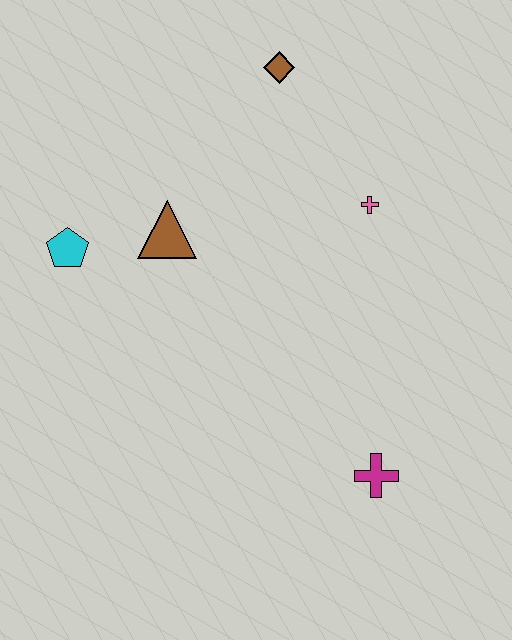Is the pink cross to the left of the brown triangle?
No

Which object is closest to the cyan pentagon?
The brown triangle is closest to the cyan pentagon.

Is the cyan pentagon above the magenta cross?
Yes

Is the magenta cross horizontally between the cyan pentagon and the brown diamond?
No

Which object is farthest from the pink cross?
The cyan pentagon is farthest from the pink cross.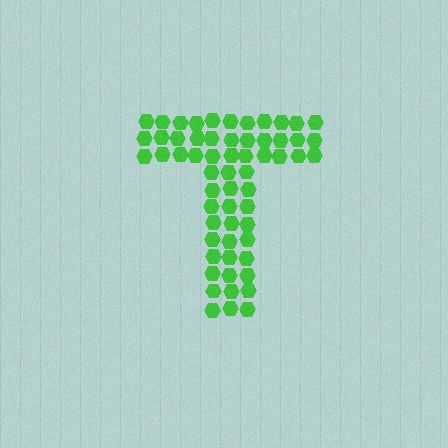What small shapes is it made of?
It is made of small hexagons.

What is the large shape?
The large shape is the letter T.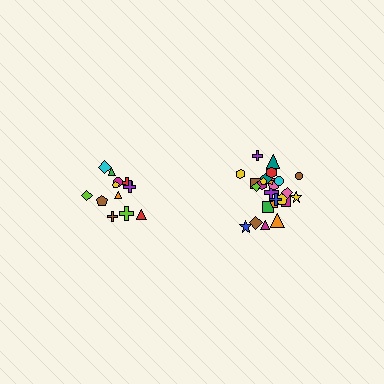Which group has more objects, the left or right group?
The right group.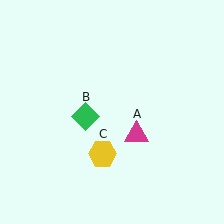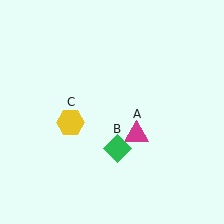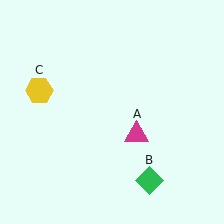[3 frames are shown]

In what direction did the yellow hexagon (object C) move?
The yellow hexagon (object C) moved up and to the left.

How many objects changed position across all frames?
2 objects changed position: green diamond (object B), yellow hexagon (object C).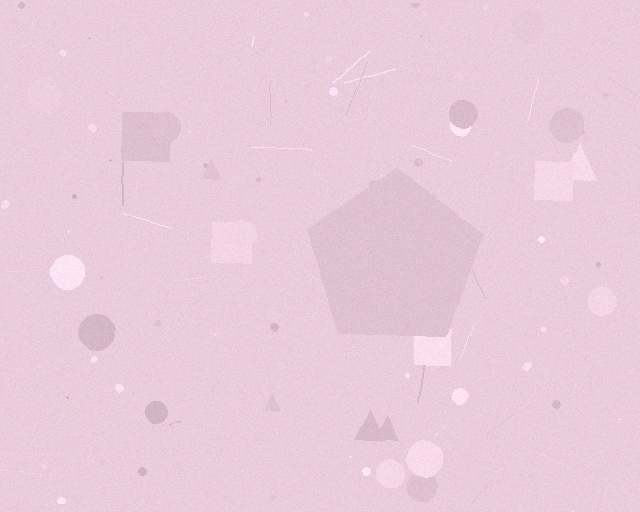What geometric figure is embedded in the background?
A pentagon is embedded in the background.